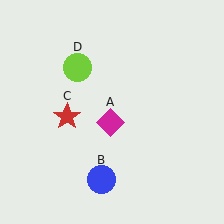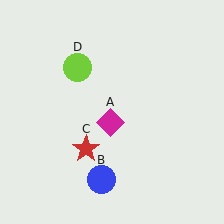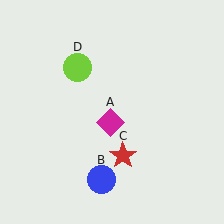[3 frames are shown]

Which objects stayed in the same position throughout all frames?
Magenta diamond (object A) and blue circle (object B) and lime circle (object D) remained stationary.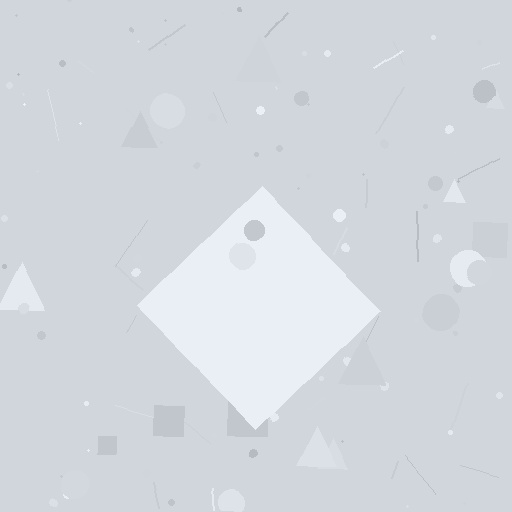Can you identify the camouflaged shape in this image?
The camouflaged shape is a diamond.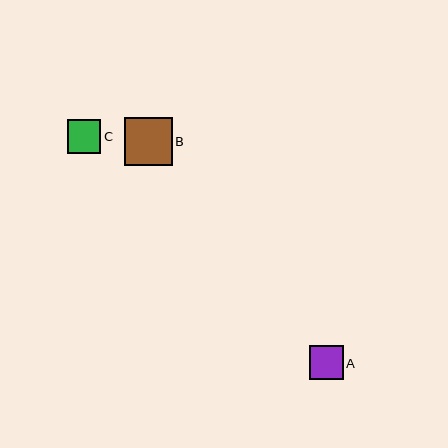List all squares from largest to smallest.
From largest to smallest: B, A, C.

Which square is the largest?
Square B is the largest with a size of approximately 48 pixels.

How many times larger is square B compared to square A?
Square B is approximately 1.4 times the size of square A.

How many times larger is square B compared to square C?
Square B is approximately 1.4 times the size of square C.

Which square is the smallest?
Square C is the smallest with a size of approximately 34 pixels.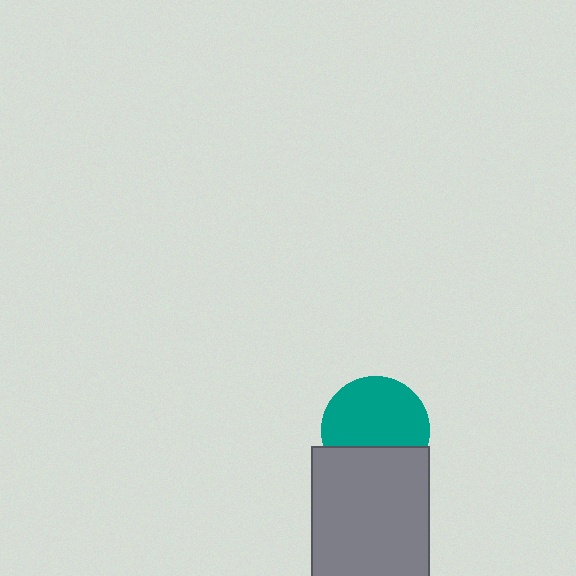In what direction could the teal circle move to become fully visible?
The teal circle could move up. That would shift it out from behind the gray rectangle entirely.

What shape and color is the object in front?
The object in front is a gray rectangle.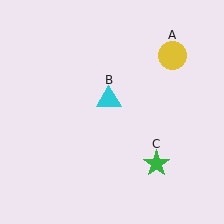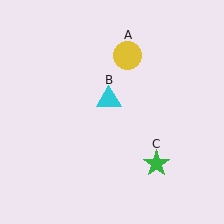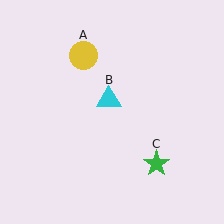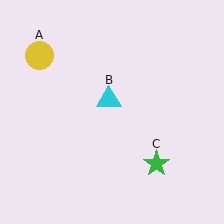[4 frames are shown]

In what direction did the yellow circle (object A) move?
The yellow circle (object A) moved left.